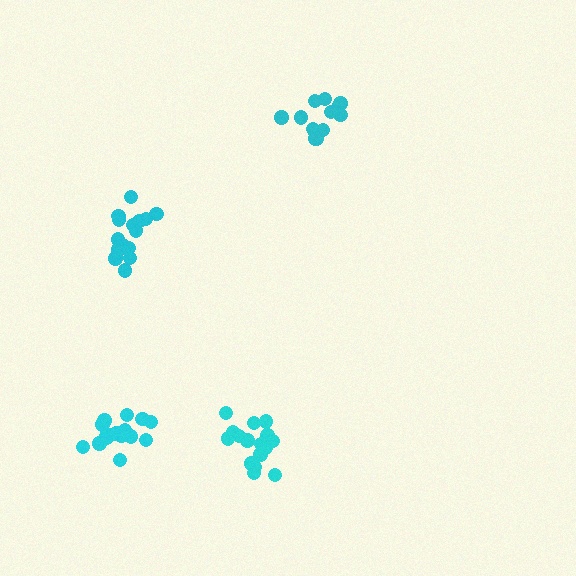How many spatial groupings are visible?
There are 4 spatial groupings.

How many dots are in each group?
Group 1: 15 dots, Group 2: 16 dots, Group 3: 17 dots, Group 4: 14 dots (62 total).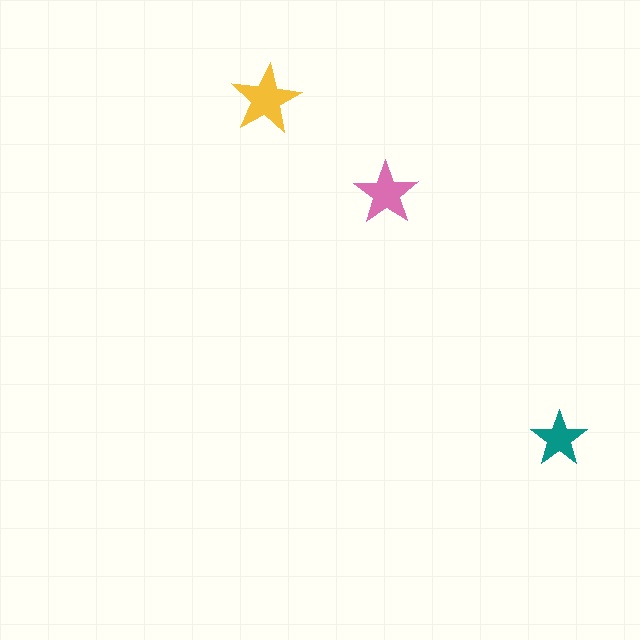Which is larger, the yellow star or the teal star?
The yellow one.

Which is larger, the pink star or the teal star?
The pink one.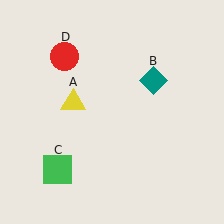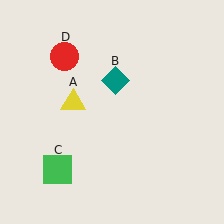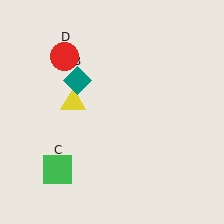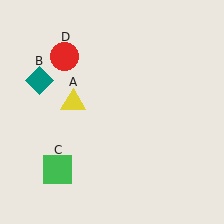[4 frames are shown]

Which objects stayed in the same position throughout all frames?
Yellow triangle (object A) and green square (object C) and red circle (object D) remained stationary.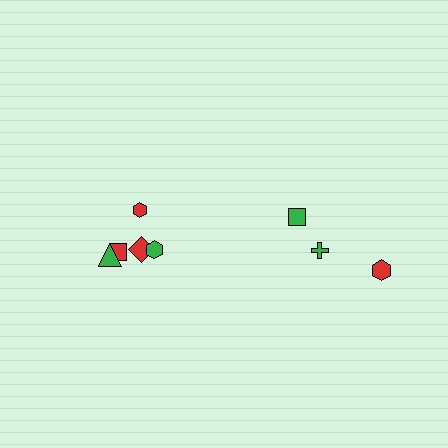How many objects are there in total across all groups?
There are 8 objects.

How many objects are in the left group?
There are 5 objects.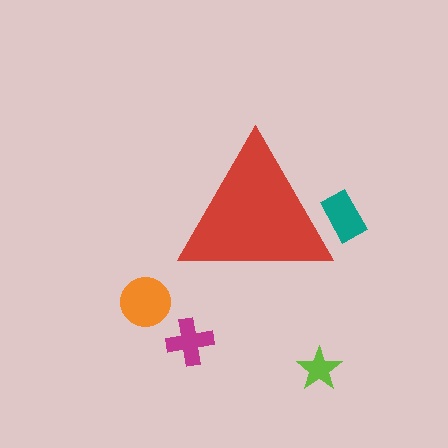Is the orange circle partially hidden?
No, the orange circle is fully visible.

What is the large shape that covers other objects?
A red triangle.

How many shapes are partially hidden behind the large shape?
1 shape is partially hidden.